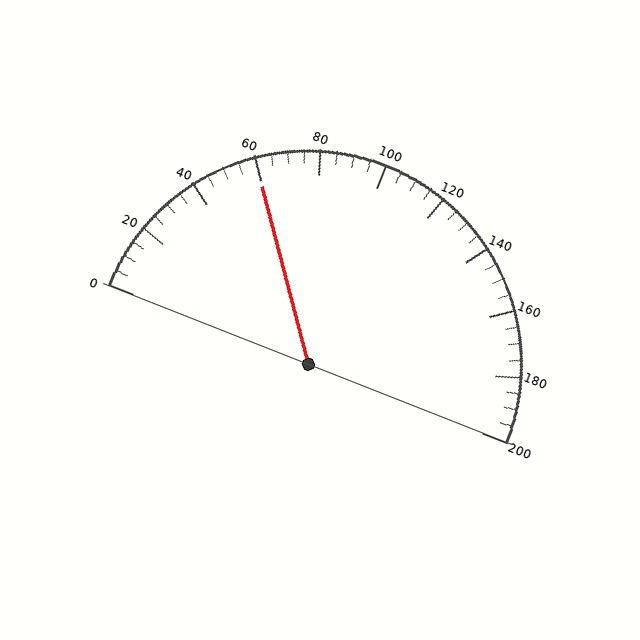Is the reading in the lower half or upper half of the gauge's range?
The reading is in the lower half of the range (0 to 200).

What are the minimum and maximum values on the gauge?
The gauge ranges from 0 to 200.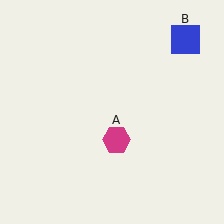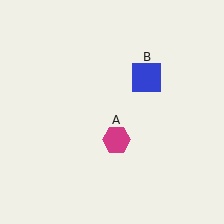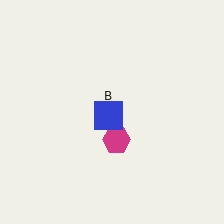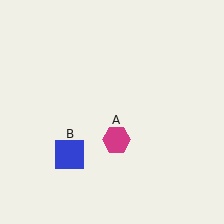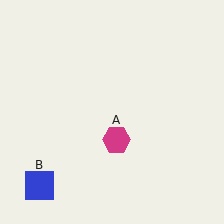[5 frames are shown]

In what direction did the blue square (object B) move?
The blue square (object B) moved down and to the left.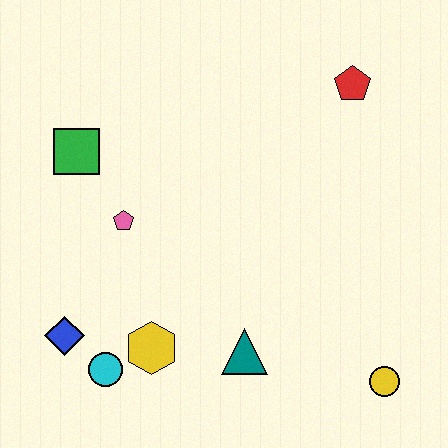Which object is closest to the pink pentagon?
The green square is closest to the pink pentagon.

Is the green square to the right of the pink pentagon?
No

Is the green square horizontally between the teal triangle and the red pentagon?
No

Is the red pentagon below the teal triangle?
No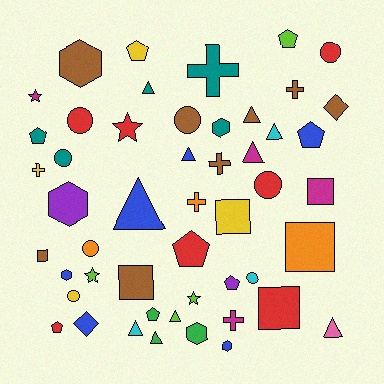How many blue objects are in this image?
There are 6 blue objects.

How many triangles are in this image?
There are 10 triangles.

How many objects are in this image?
There are 50 objects.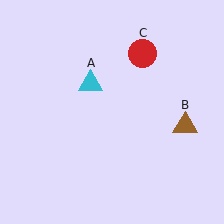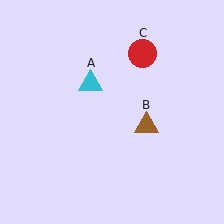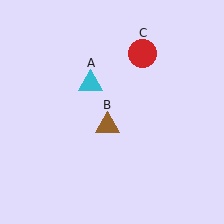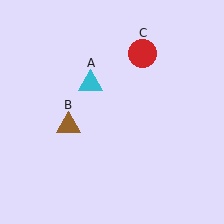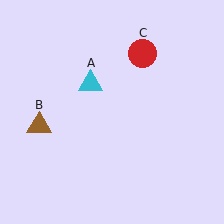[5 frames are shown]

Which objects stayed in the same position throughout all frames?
Cyan triangle (object A) and red circle (object C) remained stationary.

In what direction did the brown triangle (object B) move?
The brown triangle (object B) moved left.